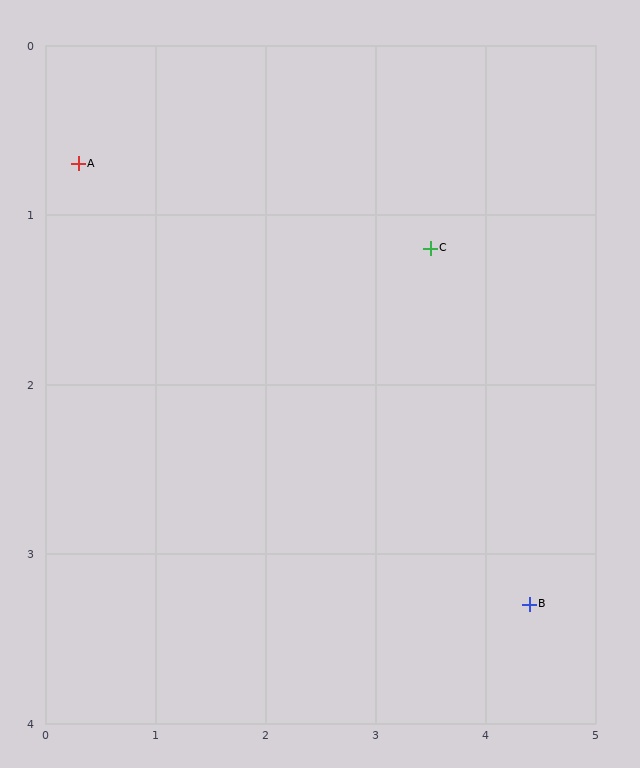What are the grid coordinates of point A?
Point A is at approximately (0.3, 0.7).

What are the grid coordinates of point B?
Point B is at approximately (4.4, 3.3).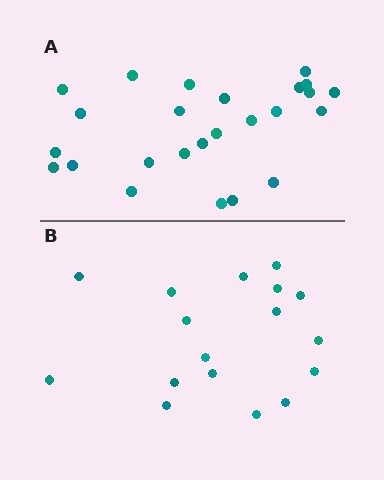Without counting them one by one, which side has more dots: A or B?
Region A (the top region) has more dots.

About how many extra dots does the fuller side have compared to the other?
Region A has roughly 8 or so more dots than region B.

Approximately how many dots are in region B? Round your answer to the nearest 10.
About 20 dots. (The exact count is 17, which rounds to 20.)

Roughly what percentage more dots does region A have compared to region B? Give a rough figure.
About 45% more.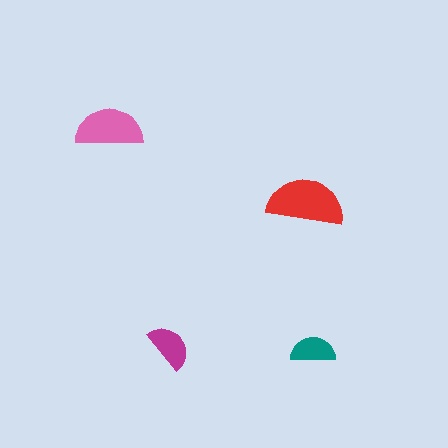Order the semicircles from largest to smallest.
the red one, the pink one, the magenta one, the teal one.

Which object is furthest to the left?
The pink semicircle is leftmost.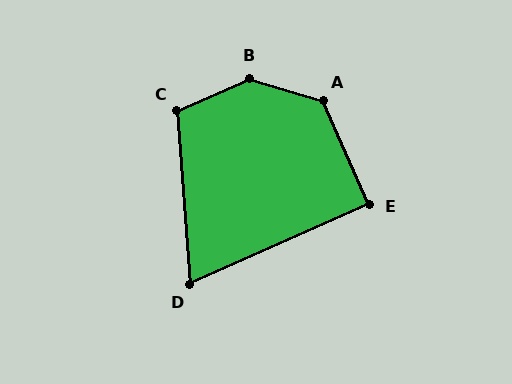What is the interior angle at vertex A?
Approximately 130 degrees (obtuse).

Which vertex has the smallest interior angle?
D, at approximately 70 degrees.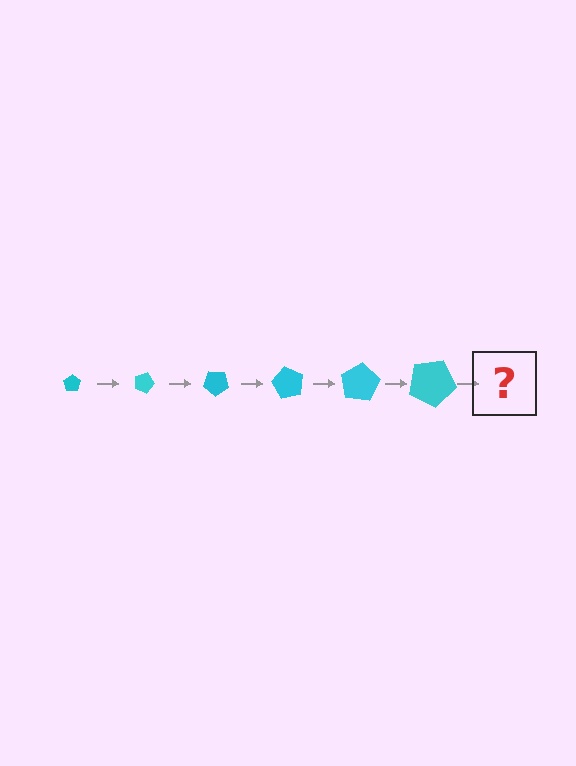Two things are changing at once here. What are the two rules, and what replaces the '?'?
The two rules are that the pentagon grows larger each step and it rotates 20 degrees each step. The '?' should be a pentagon, larger than the previous one and rotated 120 degrees from the start.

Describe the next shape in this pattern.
It should be a pentagon, larger than the previous one and rotated 120 degrees from the start.